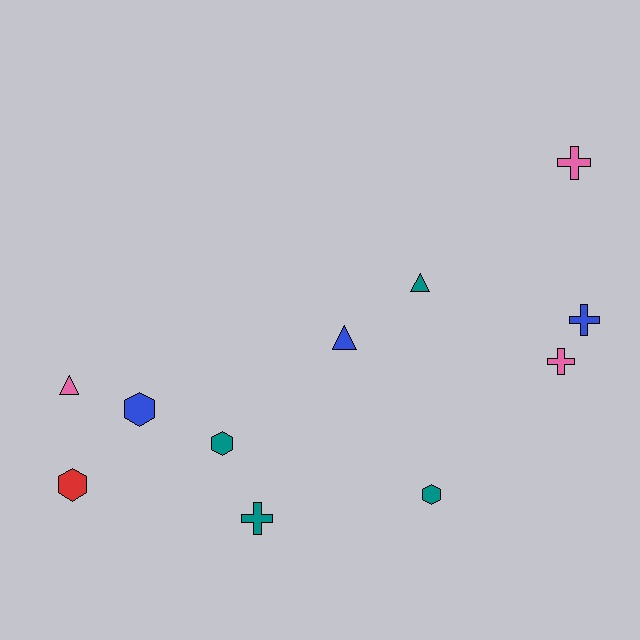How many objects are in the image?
There are 11 objects.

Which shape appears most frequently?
Cross, with 4 objects.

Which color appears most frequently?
Teal, with 4 objects.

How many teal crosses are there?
There is 1 teal cross.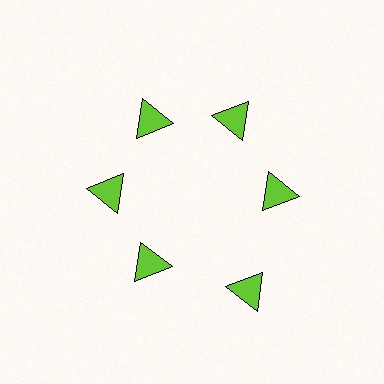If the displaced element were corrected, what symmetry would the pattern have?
It would have 6-fold rotational symmetry — the pattern would map onto itself every 60 degrees.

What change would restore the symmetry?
The symmetry would be restored by moving it inward, back onto the ring so that all 6 triangles sit at equal angles and equal distance from the center.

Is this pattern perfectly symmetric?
No. The 6 lime triangles are arranged in a ring, but one element near the 5 o'clock position is pushed outward from the center, breaking the 6-fold rotational symmetry.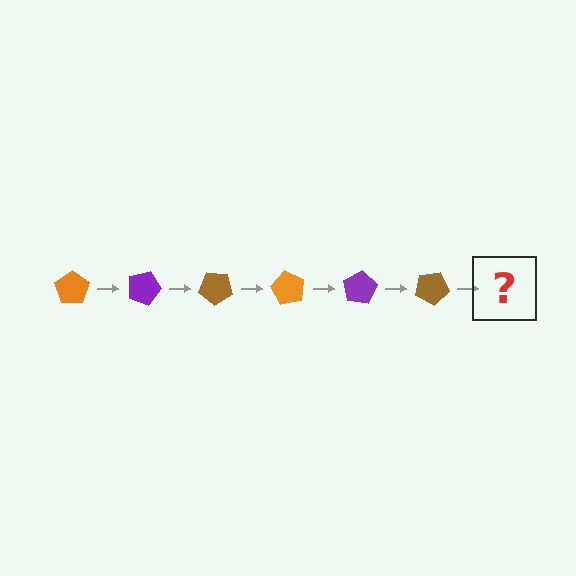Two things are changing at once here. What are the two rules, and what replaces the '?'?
The two rules are that it rotates 20 degrees each step and the color cycles through orange, purple, and brown. The '?' should be an orange pentagon, rotated 120 degrees from the start.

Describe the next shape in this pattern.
It should be an orange pentagon, rotated 120 degrees from the start.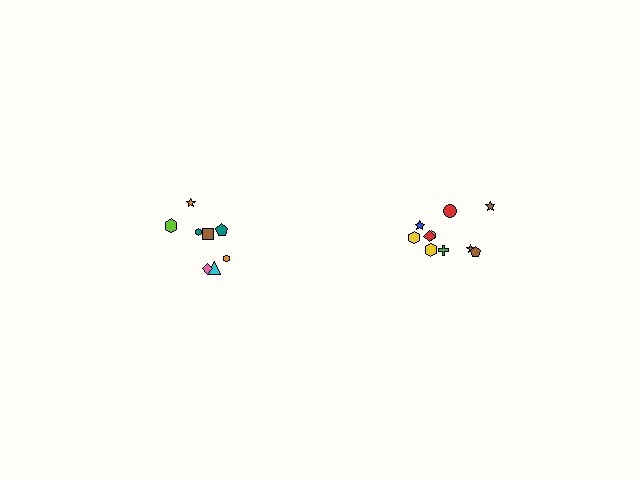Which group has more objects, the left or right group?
The right group.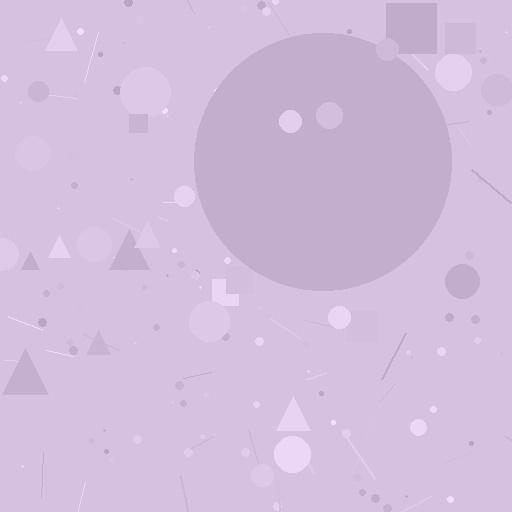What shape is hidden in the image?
A circle is hidden in the image.